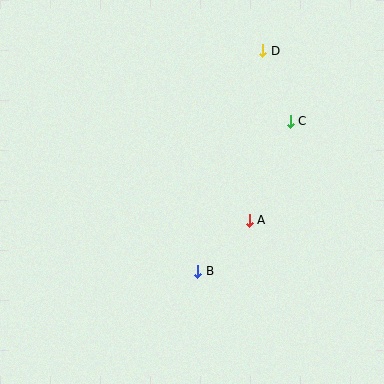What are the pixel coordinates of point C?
Point C is at (290, 121).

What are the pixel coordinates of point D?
Point D is at (263, 51).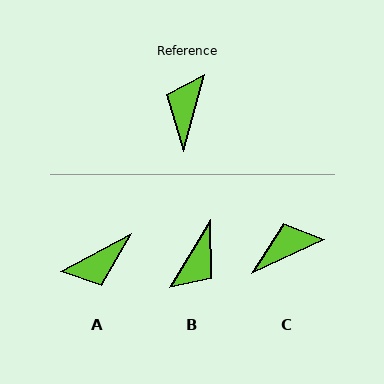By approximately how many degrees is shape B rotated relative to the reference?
Approximately 164 degrees counter-clockwise.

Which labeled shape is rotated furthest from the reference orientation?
B, about 164 degrees away.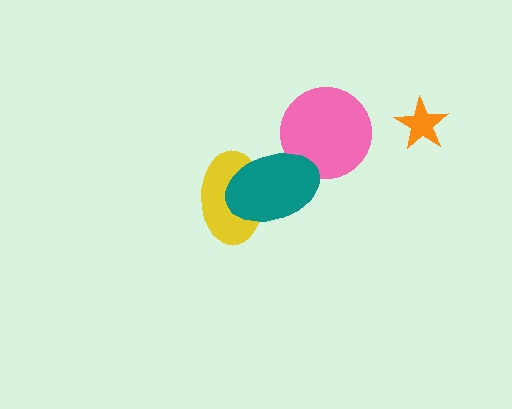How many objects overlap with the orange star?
0 objects overlap with the orange star.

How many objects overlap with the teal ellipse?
2 objects overlap with the teal ellipse.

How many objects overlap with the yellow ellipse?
1 object overlaps with the yellow ellipse.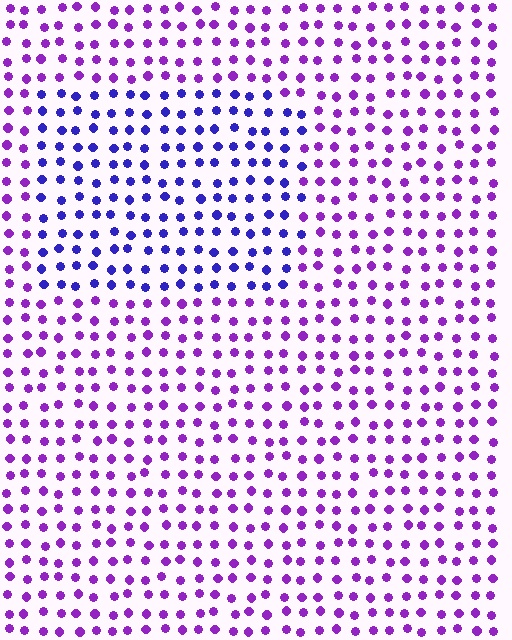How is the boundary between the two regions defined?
The boundary is defined purely by a slight shift in hue (about 38 degrees). Spacing, size, and orientation are identical on both sides.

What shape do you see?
I see a rectangle.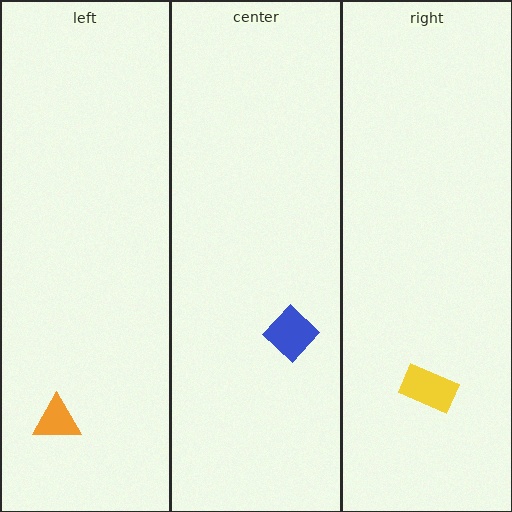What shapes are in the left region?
The orange triangle.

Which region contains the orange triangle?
The left region.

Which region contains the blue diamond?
The center region.